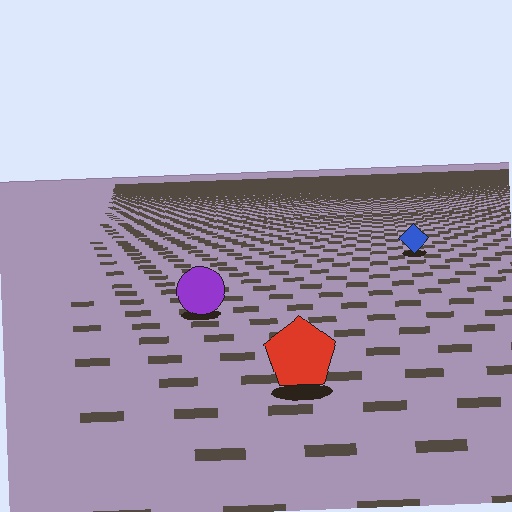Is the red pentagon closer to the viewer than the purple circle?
Yes. The red pentagon is closer — you can tell from the texture gradient: the ground texture is coarser near it.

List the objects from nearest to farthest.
From nearest to farthest: the red pentagon, the purple circle, the blue diamond.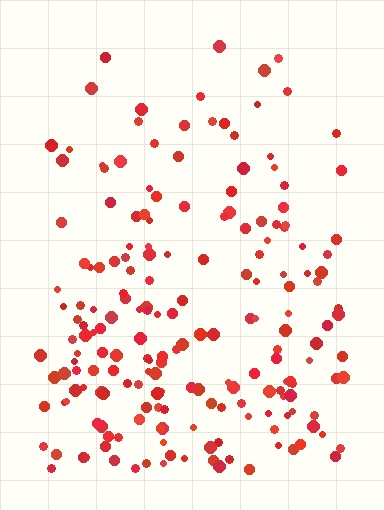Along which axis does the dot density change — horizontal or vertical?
Vertical.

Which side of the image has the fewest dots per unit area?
The top.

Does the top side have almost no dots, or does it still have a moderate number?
Still a moderate number, just noticeably fewer than the bottom.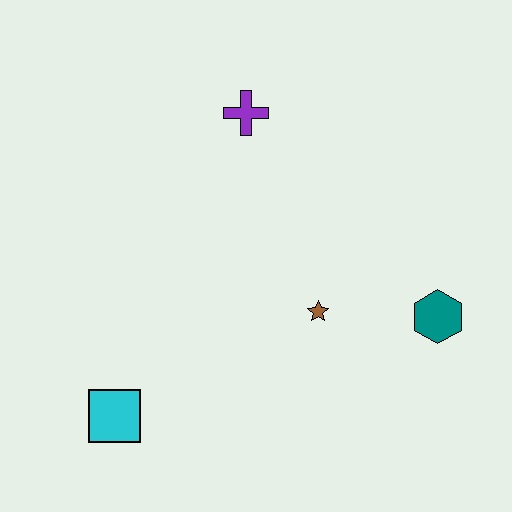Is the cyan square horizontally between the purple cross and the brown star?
No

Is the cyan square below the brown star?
Yes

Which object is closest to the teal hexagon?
The brown star is closest to the teal hexagon.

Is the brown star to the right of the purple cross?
Yes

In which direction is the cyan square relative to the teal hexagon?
The cyan square is to the left of the teal hexagon.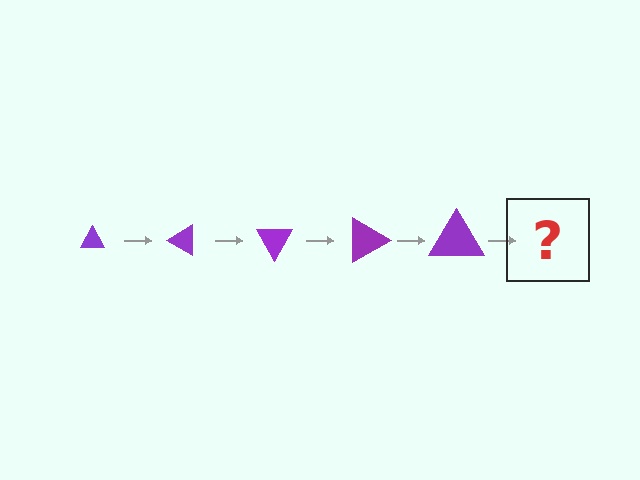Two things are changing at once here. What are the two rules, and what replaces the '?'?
The two rules are that the triangle grows larger each step and it rotates 30 degrees each step. The '?' should be a triangle, larger than the previous one and rotated 150 degrees from the start.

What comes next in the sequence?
The next element should be a triangle, larger than the previous one and rotated 150 degrees from the start.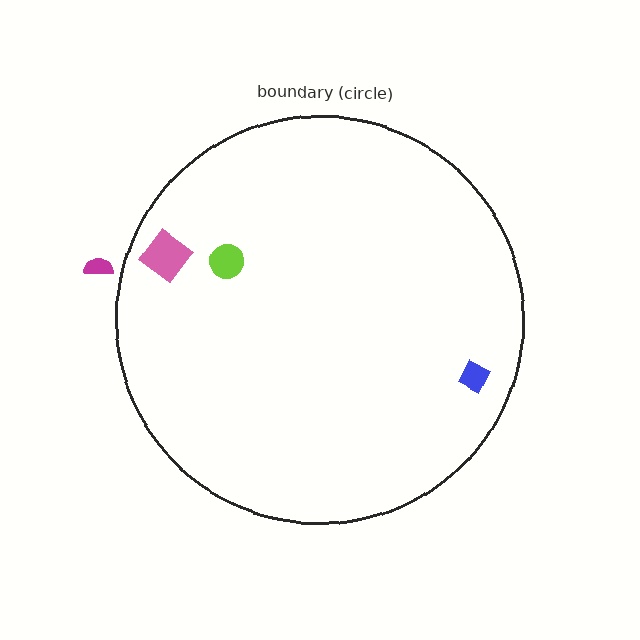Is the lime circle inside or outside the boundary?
Inside.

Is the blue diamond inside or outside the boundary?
Inside.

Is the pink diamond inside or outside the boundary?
Inside.